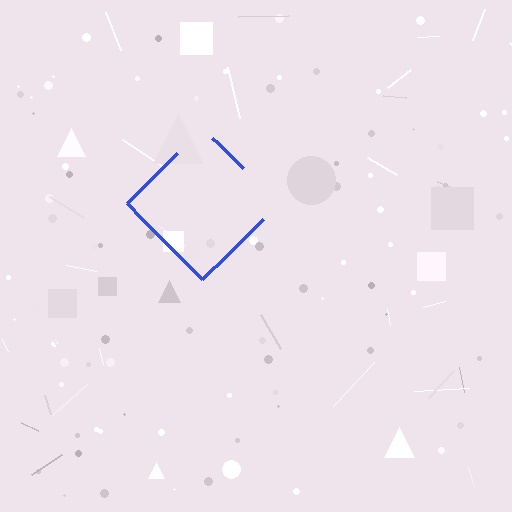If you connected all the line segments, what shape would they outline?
They would outline a diamond.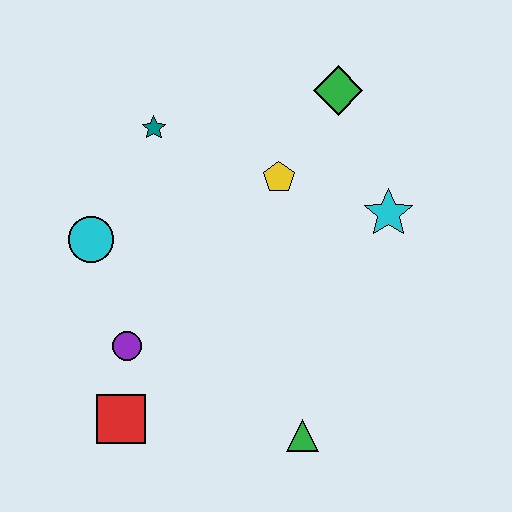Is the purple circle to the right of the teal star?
No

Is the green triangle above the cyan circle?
No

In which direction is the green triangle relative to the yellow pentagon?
The green triangle is below the yellow pentagon.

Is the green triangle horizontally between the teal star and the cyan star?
Yes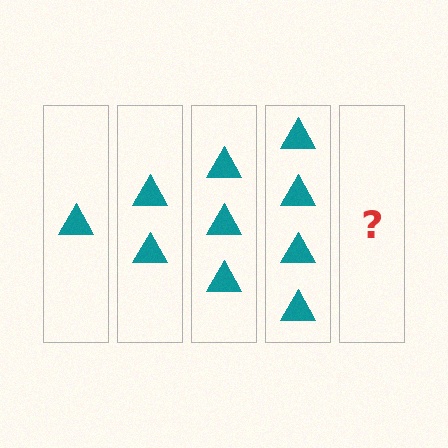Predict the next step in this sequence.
The next step is 5 triangles.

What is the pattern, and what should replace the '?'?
The pattern is that each step adds one more triangle. The '?' should be 5 triangles.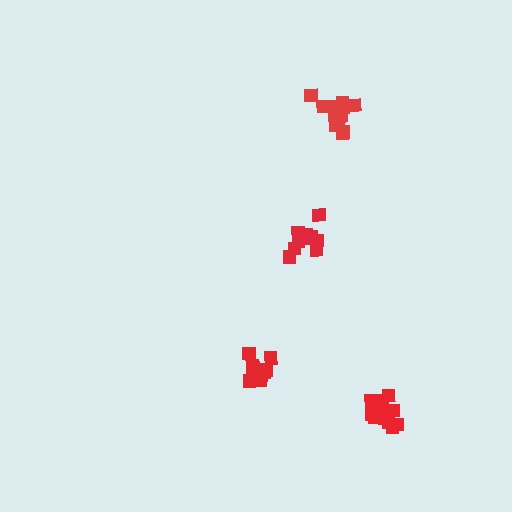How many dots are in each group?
Group 1: 11 dots, Group 2: 14 dots, Group 3: 13 dots, Group 4: 11 dots (49 total).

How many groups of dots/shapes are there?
There are 4 groups.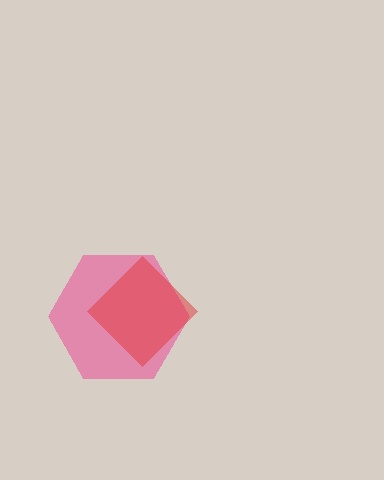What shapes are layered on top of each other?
The layered shapes are: a pink hexagon, a red diamond.